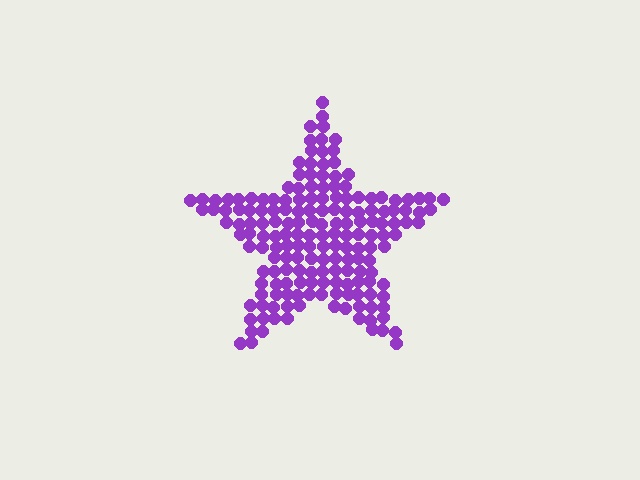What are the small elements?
The small elements are circles.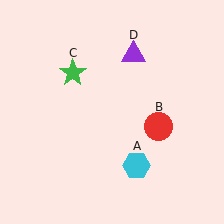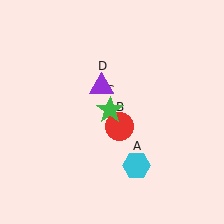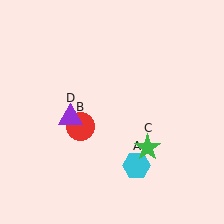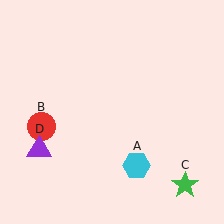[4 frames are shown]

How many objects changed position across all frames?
3 objects changed position: red circle (object B), green star (object C), purple triangle (object D).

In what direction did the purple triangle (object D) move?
The purple triangle (object D) moved down and to the left.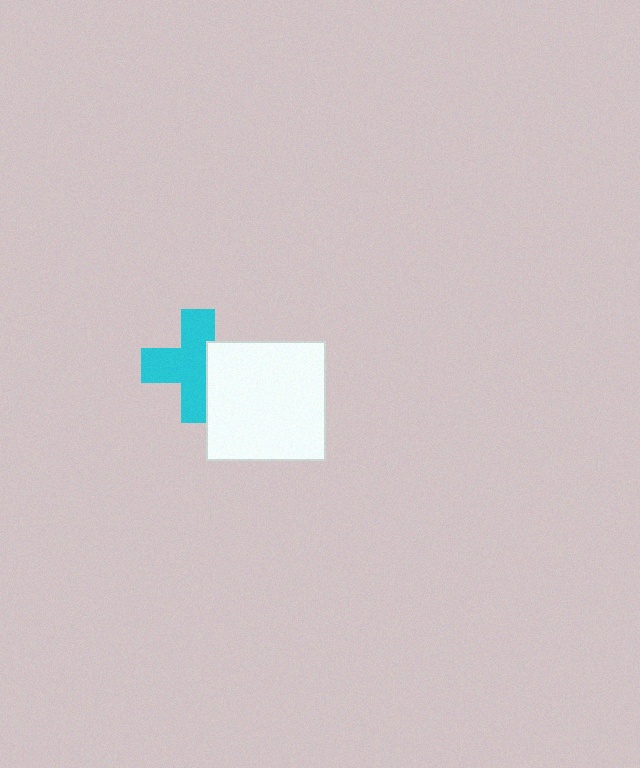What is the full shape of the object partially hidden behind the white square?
The partially hidden object is a cyan cross.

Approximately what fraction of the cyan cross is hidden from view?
Roughly 33% of the cyan cross is hidden behind the white square.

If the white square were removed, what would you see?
You would see the complete cyan cross.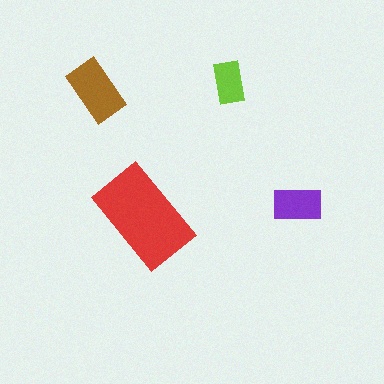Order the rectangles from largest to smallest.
the red one, the brown one, the purple one, the lime one.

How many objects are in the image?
There are 4 objects in the image.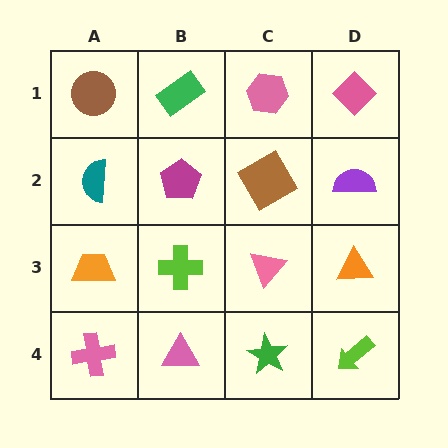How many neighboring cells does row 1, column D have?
2.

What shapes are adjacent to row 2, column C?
A pink hexagon (row 1, column C), a pink triangle (row 3, column C), a magenta pentagon (row 2, column B), a purple semicircle (row 2, column D).